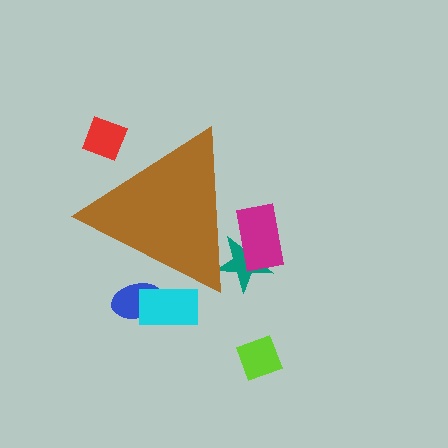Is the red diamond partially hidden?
Yes, the red diamond is partially hidden behind the brown triangle.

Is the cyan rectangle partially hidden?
Yes, the cyan rectangle is partially hidden behind the brown triangle.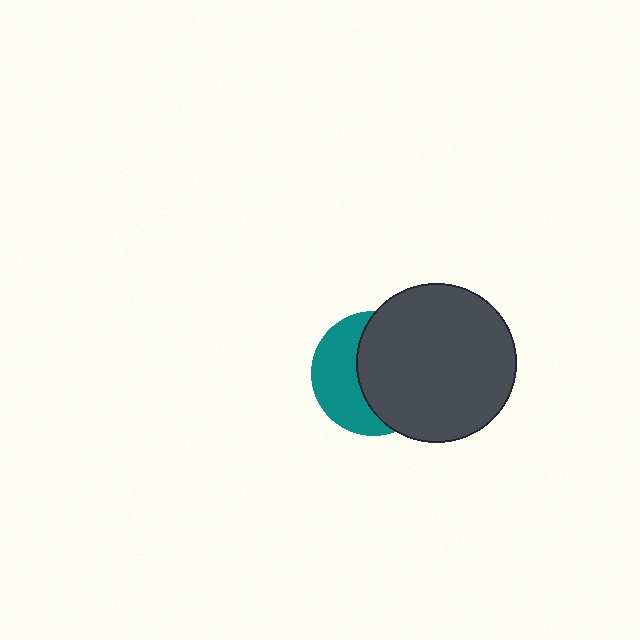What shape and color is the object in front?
The object in front is a dark gray circle.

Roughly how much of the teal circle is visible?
A small part of it is visible (roughly 42%).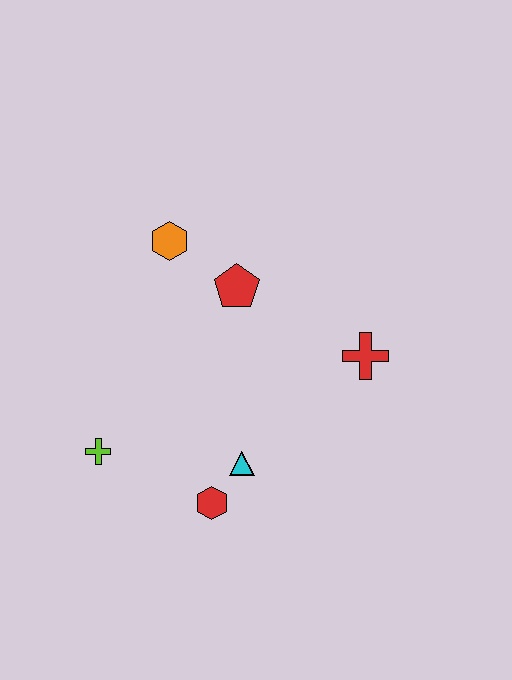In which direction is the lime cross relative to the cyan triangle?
The lime cross is to the left of the cyan triangle.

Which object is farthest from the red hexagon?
The orange hexagon is farthest from the red hexagon.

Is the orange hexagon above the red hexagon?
Yes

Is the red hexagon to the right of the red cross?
No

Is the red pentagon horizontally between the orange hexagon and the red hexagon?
No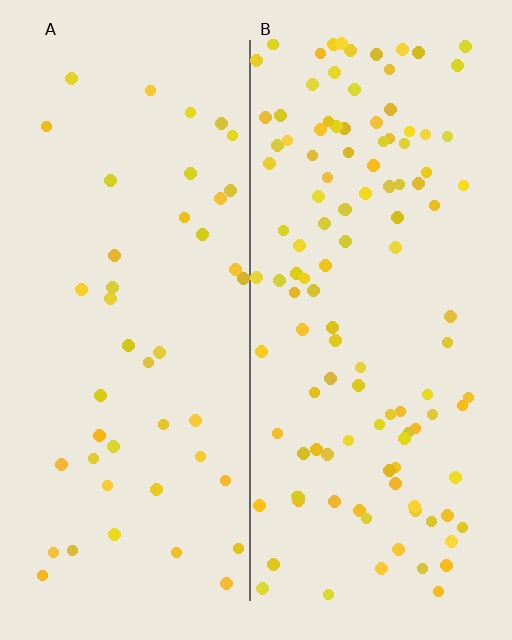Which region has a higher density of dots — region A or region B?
B (the right).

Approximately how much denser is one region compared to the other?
Approximately 2.7× — region B over region A.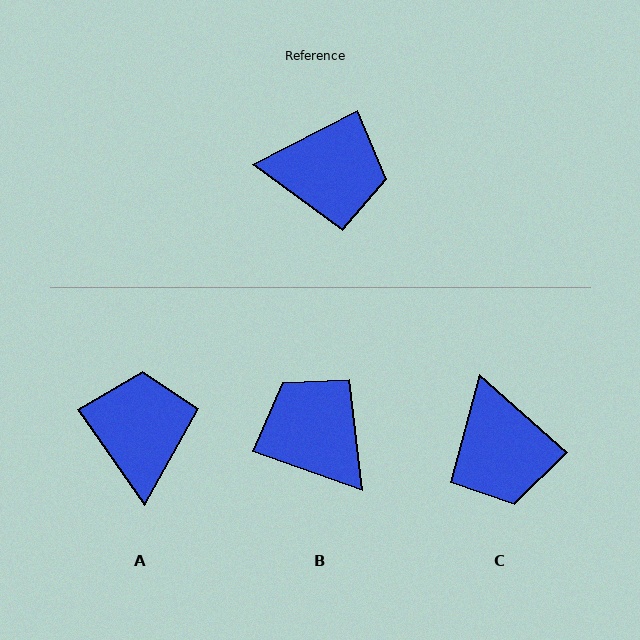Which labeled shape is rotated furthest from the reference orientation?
B, about 133 degrees away.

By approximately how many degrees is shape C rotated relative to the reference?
Approximately 68 degrees clockwise.